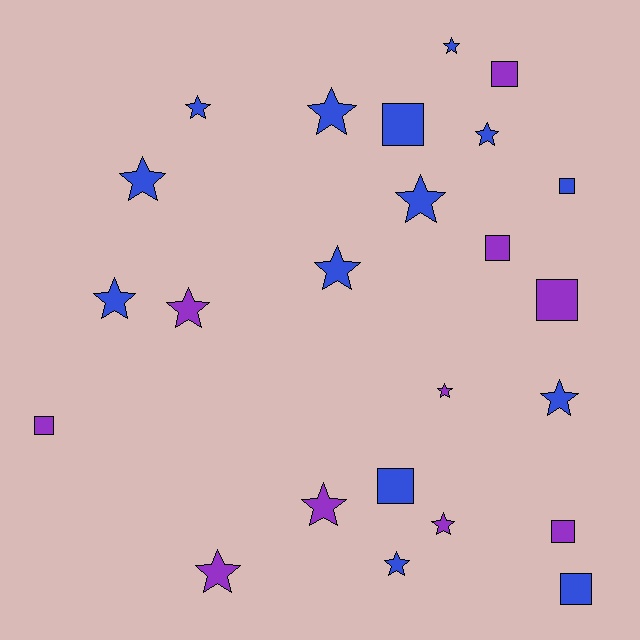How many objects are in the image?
There are 24 objects.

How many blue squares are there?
There are 4 blue squares.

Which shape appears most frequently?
Star, with 15 objects.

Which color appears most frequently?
Blue, with 14 objects.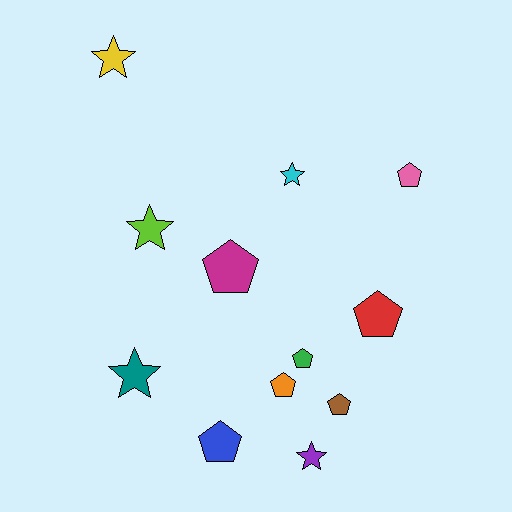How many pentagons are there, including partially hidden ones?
There are 7 pentagons.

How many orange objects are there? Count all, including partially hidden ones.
There is 1 orange object.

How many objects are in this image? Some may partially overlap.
There are 12 objects.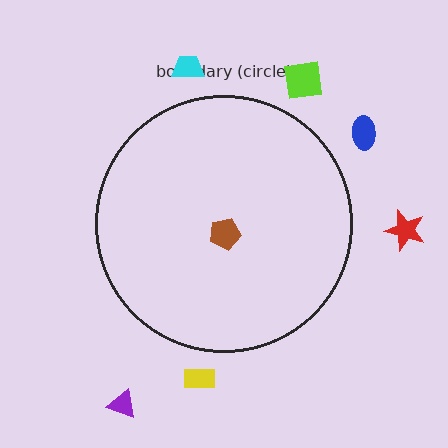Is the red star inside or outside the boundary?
Outside.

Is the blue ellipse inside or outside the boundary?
Outside.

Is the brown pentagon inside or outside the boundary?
Inside.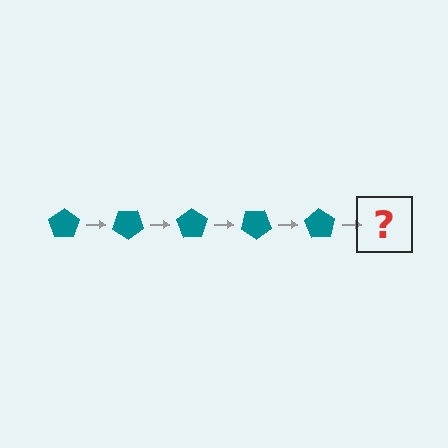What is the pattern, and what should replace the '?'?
The pattern is that the pentagon rotates 35 degrees each step. The '?' should be a teal pentagon rotated 175 degrees.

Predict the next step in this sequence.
The next step is a teal pentagon rotated 175 degrees.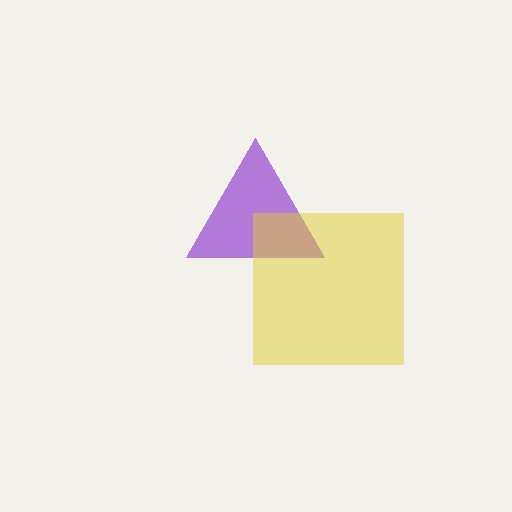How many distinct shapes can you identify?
There are 2 distinct shapes: a purple triangle, a yellow square.